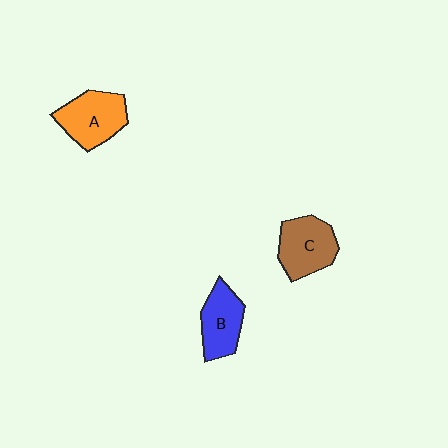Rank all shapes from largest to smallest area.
From largest to smallest: A (orange), C (brown), B (blue).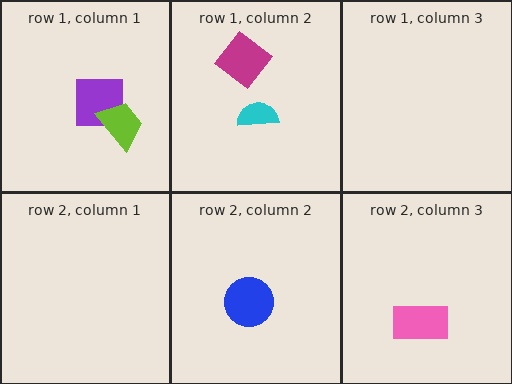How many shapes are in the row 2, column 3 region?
1.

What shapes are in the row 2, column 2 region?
The blue circle.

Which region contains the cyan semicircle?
The row 1, column 2 region.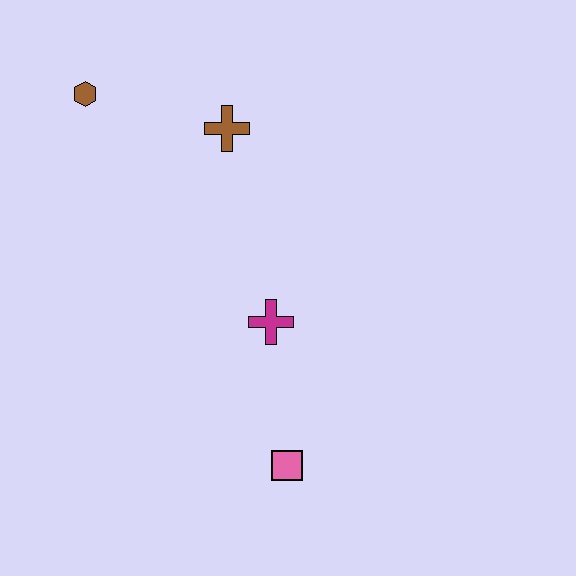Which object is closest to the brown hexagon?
The brown cross is closest to the brown hexagon.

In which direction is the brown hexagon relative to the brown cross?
The brown hexagon is to the left of the brown cross.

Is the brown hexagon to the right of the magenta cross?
No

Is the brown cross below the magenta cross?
No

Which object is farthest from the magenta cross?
The brown hexagon is farthest from the magenta cross.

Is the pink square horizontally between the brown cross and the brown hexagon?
No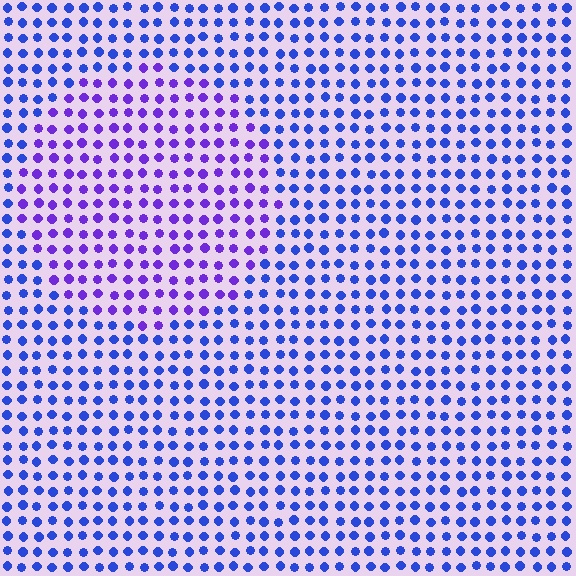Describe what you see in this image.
The image is filled with small blue elements in a uniform arrangement. A circle-shaped region is visible where the elements are tinted to a slightly different hue, forming a subtle color boundary.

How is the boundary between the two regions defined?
The boundary is defined purely by a slight shift in hue (about 35 degrees). Spacing, size, and orientation are identical on both sides.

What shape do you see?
I see a circle.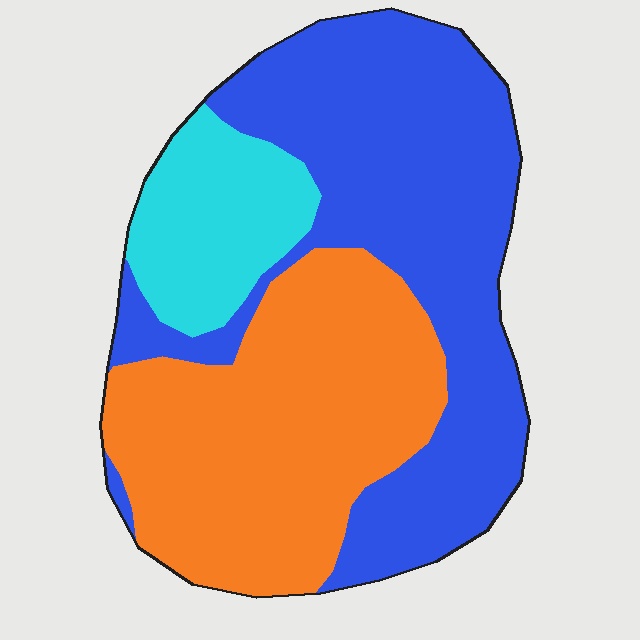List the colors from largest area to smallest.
From largest to smallest: blue, orange, cyan.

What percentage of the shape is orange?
Orange covers 39% of the shape.